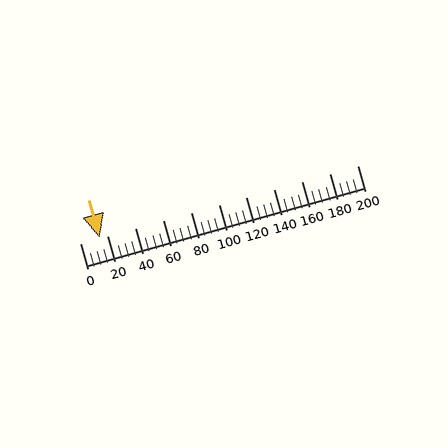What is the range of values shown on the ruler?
The ruler shows values from 0 to 200.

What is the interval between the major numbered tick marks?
The major tick marks are spaced 20 units apart.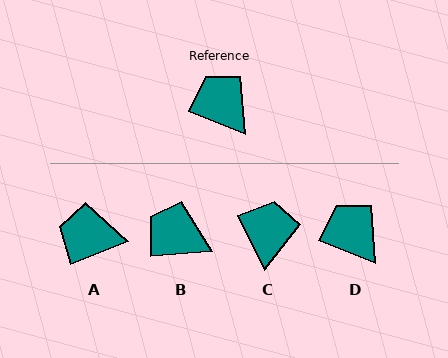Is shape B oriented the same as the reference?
No, it is off by about 27 degrees.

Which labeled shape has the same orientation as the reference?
D.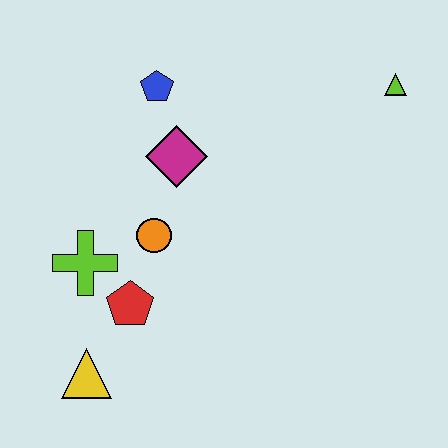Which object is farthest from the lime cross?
The lime triangle is farthest from the lime cross.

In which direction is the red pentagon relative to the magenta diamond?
The red pentagon is below the magenta diamond.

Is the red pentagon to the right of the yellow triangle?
Yes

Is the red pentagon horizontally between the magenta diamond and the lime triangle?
No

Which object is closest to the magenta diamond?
The blue pentagon is closest to the magenta diamond.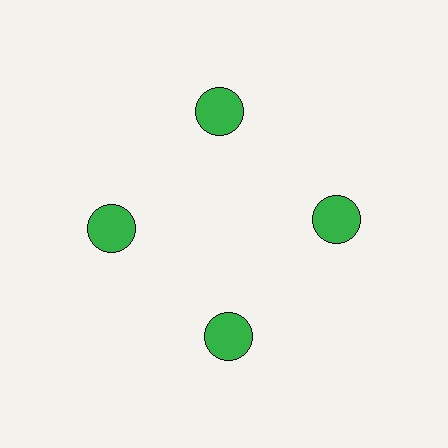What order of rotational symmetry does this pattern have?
This pattern has 4-fold rotational symmetry.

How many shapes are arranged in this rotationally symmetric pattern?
There are 4 shapes, arranged in 4 groups of 1.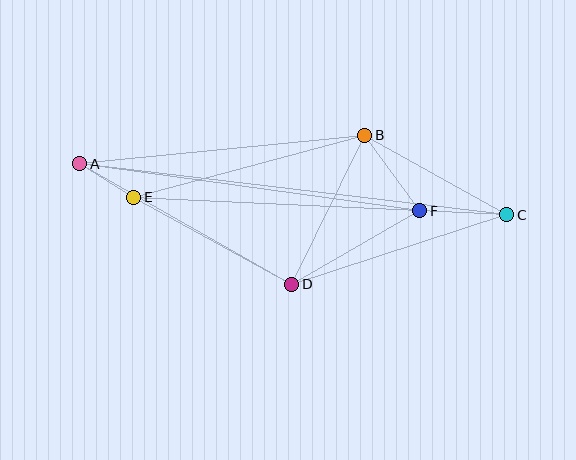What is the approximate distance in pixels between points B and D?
The distance between B and D is approximately 166 pixels.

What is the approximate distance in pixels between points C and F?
The distance between C and F is approximately 87 pixels.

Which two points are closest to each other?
Points A and E are closest to each other.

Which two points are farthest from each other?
Points A and C are farthest from each other.